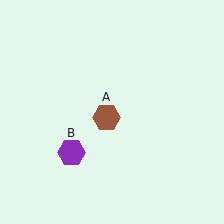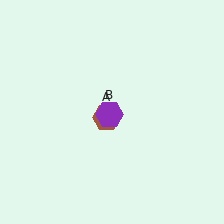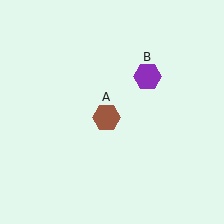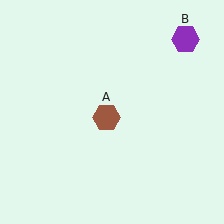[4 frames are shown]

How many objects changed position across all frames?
1 object changed position: purple hexagon (object B).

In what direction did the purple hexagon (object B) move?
The purple hexagon (object B) moved up and to the right.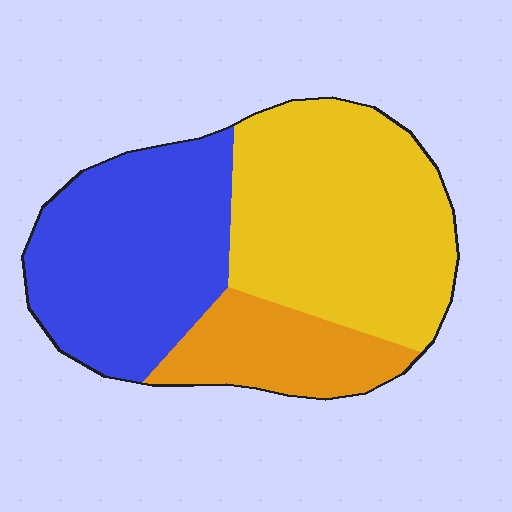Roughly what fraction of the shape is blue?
Blue covers roughly 40% of the shape.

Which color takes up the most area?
Yellow, at roughly 45%.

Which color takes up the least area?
Orange, at roughly 20%.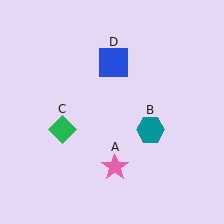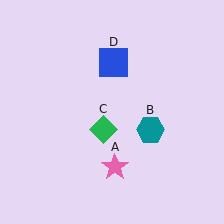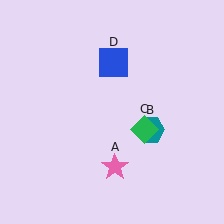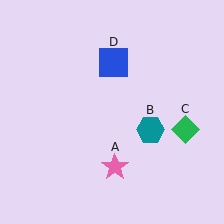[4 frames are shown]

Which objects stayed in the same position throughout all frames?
Pink star (object A) and teal hexagon (object B) and blue square (object D) remained stationary.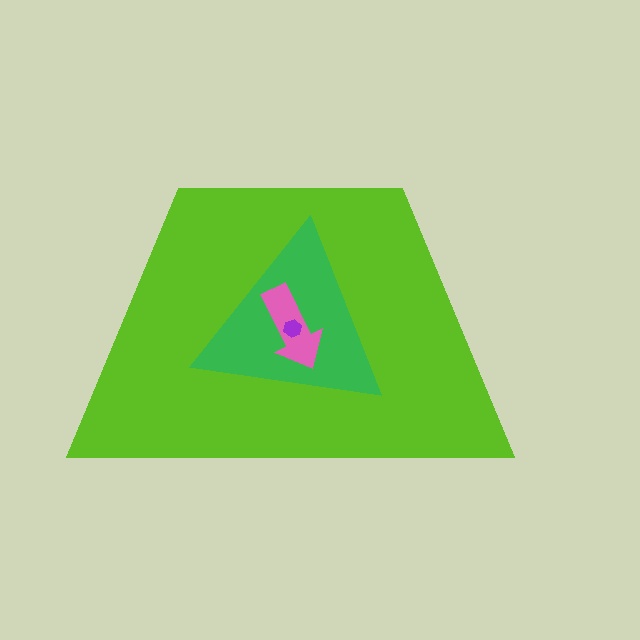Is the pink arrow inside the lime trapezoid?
Yes.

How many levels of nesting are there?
4.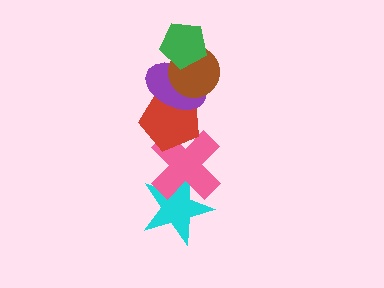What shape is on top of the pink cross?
The red pentagon is on top of the pink cross.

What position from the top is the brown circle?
The brown circle is 2nd from the top.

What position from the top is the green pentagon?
The green pentagon is 1st from the top.